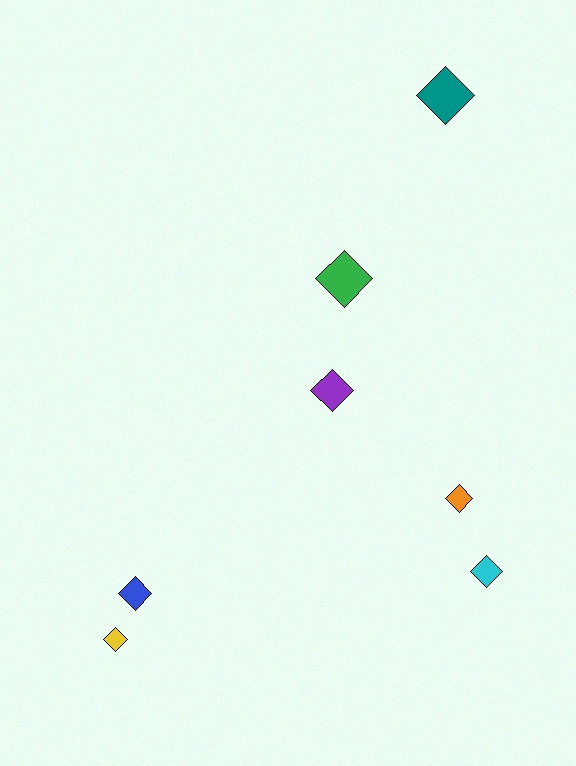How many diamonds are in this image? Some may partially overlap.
There are 7 diamonds.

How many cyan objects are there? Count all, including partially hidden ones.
There is 1 cyan object.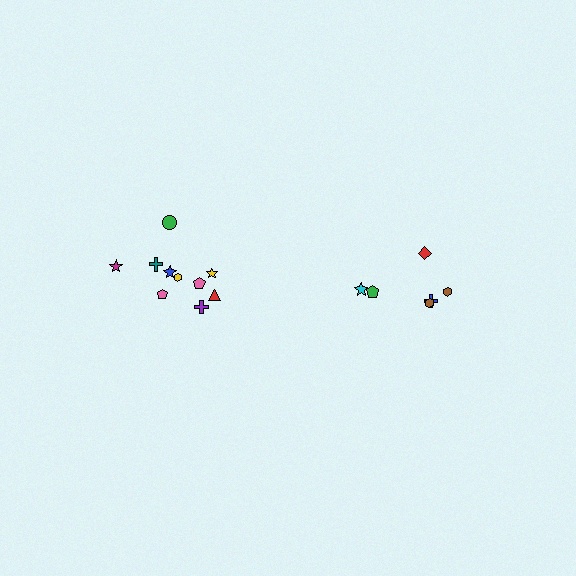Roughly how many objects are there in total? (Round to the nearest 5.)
Roughly 15 objects in total.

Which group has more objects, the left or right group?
The left group.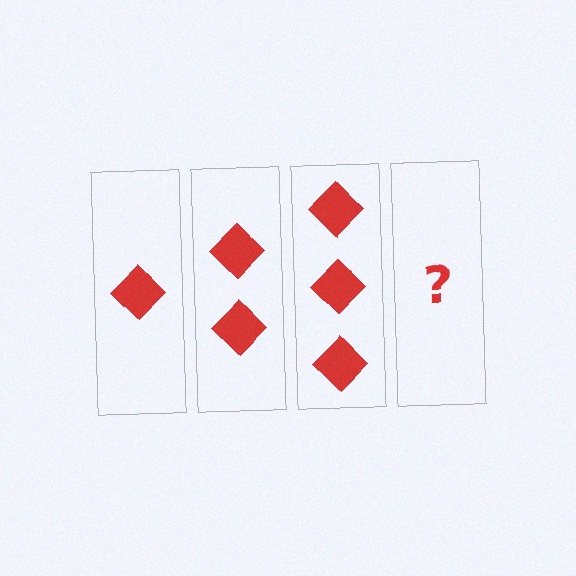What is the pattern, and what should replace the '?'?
The pattern is that each step adds one more diamond. The '?' should be 4 diamonds.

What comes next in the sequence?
The next element should be 4 diamonds.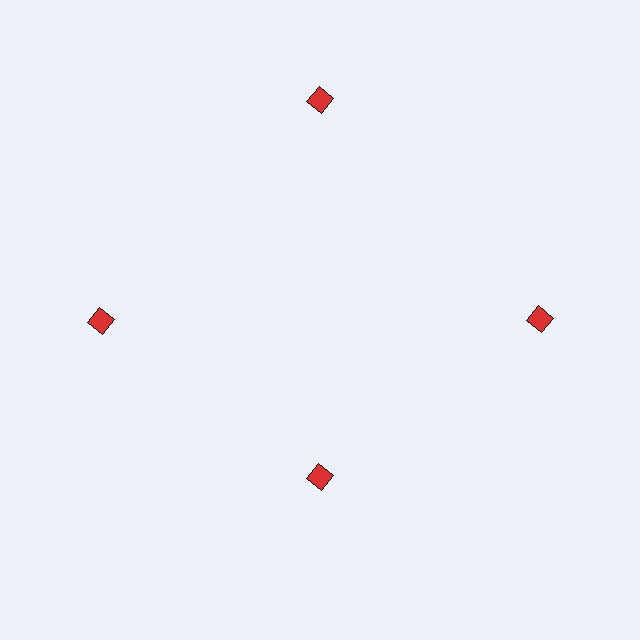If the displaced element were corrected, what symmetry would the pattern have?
It would have 4-fold rotational symmetry — the pattern would map onto itself every 90 degrees.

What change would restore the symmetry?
The symmetry would be restored by moving it outward, back onto the ring so that all 4 diamonds sit at equal angles and equal distance from the center.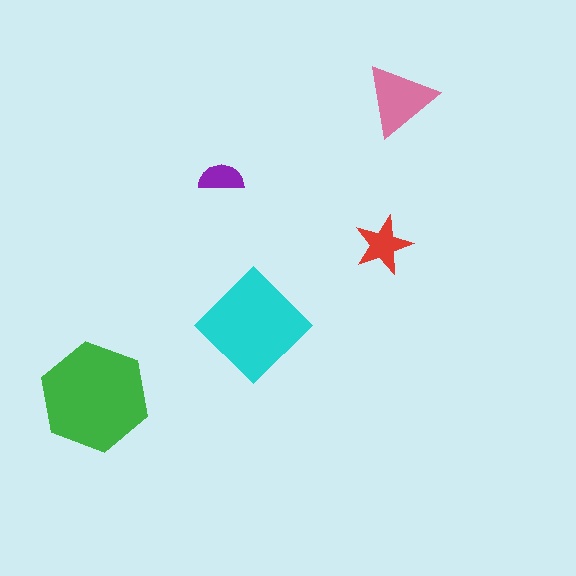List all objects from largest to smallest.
The green hexagon, the cyan diamond, the pink triangle, the red star, the purple semicircle.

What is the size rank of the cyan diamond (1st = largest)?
2nd.